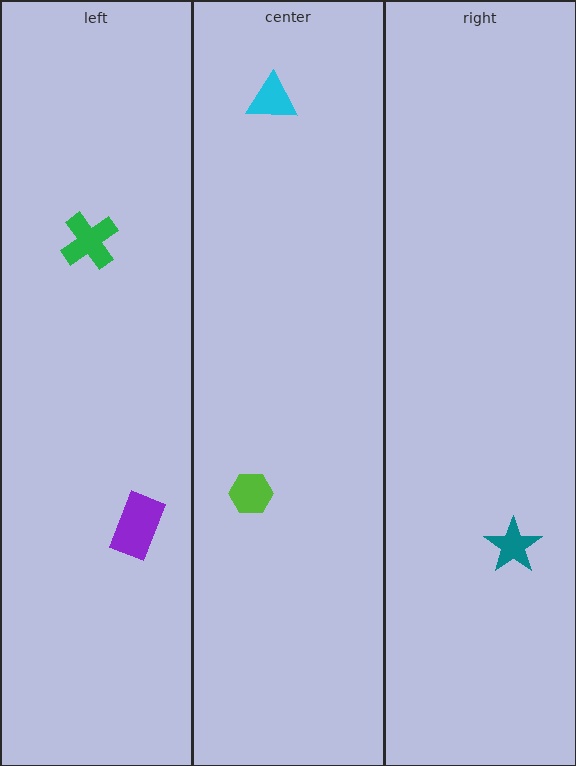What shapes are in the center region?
The cyan triangle, the lime hexagon.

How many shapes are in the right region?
1.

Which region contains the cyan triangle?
The center region.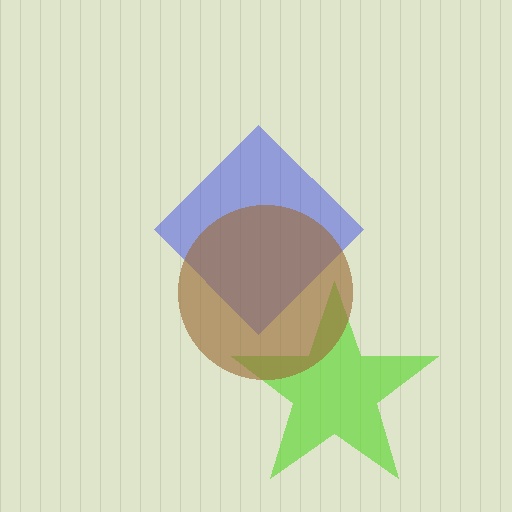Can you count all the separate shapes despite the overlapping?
Yes, there are 3 separate shapes.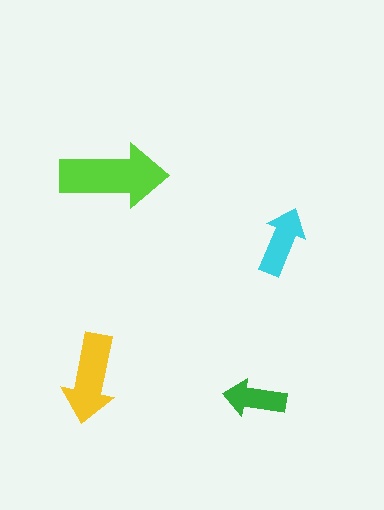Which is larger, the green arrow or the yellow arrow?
The yellow one.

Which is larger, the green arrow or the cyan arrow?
The cyan one.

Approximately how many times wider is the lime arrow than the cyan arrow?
About 1.5 times wider.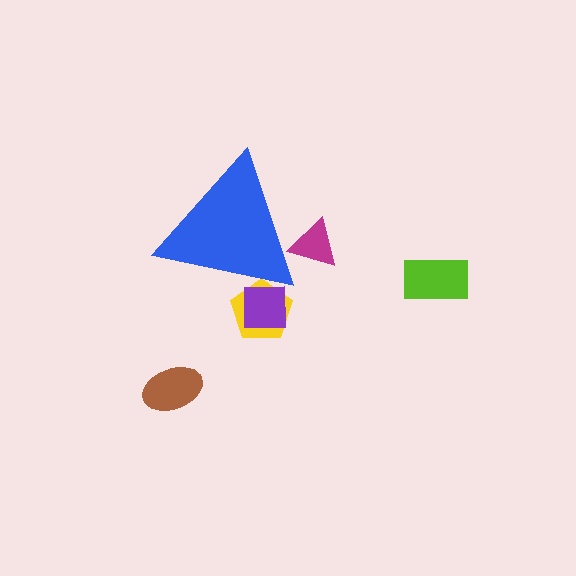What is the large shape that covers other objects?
A blue triangle.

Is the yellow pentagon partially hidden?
Yes, the yellow pentagon is partially hidden behind the blue triangle.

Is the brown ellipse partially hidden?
No, the brown ellipse is fully visible.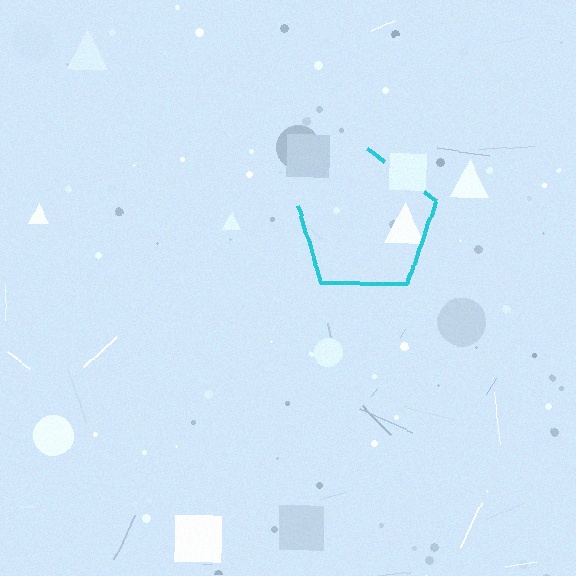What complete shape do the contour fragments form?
The contour fragments form a pentagon.